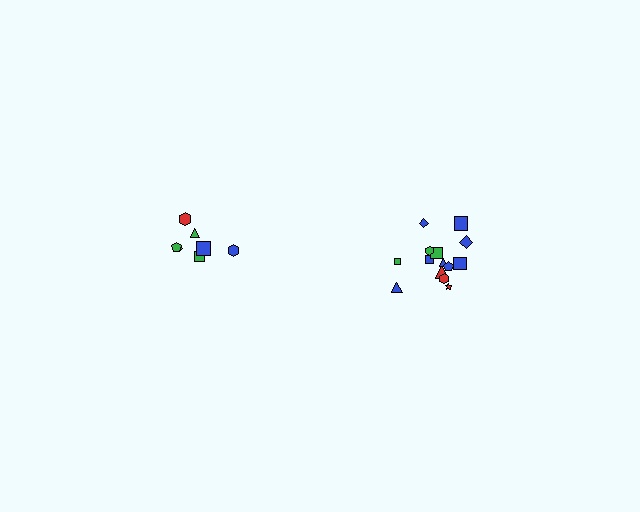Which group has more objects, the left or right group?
The right group.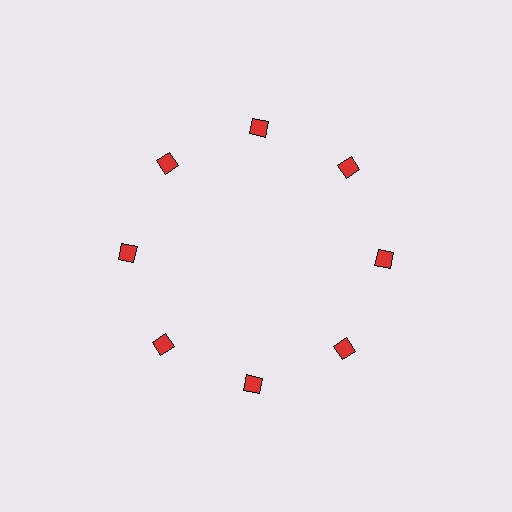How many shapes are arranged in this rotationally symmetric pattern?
There are 8 shapes, arranged in 8 groups of 1.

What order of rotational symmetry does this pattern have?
This pattern has 8-fold rotational symmetry.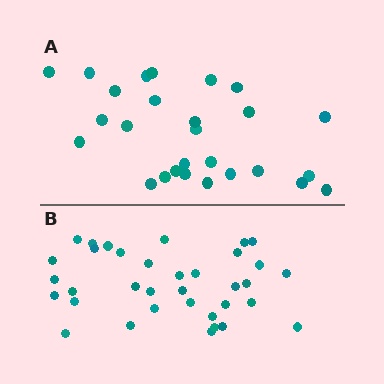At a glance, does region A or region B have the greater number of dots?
Region B (the bottom region) has more dots.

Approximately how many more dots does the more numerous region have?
Region B has roughly 8 or so more dots than region A.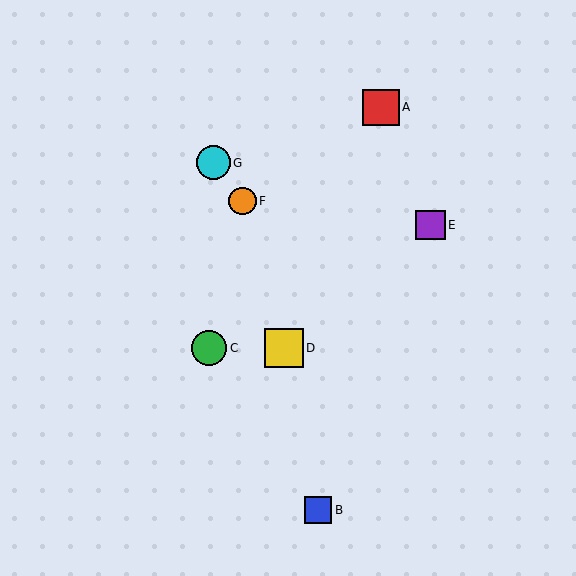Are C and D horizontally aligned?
Yes, both are at y≈348.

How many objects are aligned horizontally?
2 objects (C, D) are aligned horizontally.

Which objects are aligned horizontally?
Objects C, D are aligned horizontally.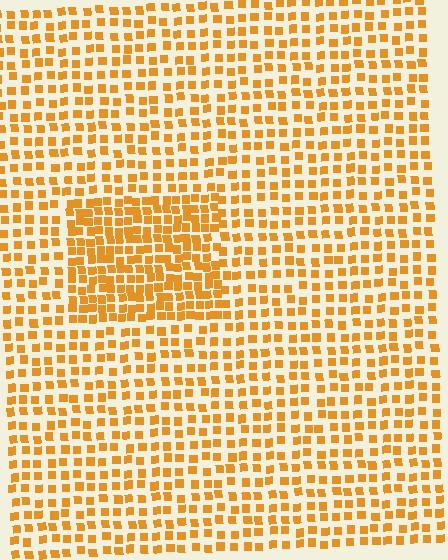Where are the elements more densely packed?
The elements are more densely packed inside the rectangle boundary.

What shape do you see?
I see a rectangle.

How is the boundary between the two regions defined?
The boundary is defined by a change in element density (approximately 1.8x ratio). All elements are the same color, size, and shape.